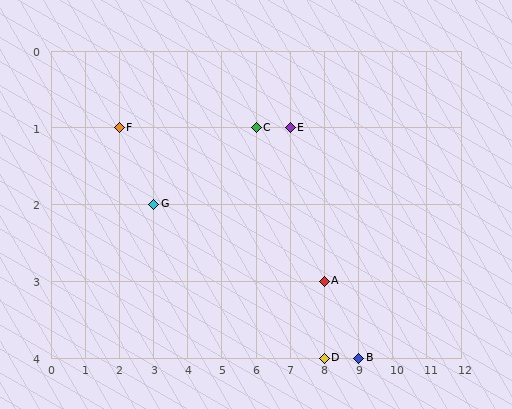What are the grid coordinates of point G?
Point G is at grid coordinates (3, 2).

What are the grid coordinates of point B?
Point B is at grid coordinates (9, 4).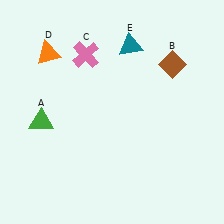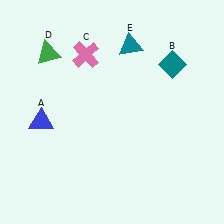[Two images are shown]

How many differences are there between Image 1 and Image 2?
There are 3 differences between the two images.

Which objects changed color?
A changed from green to blue. B changed from brown to teal. D changed from orange to green.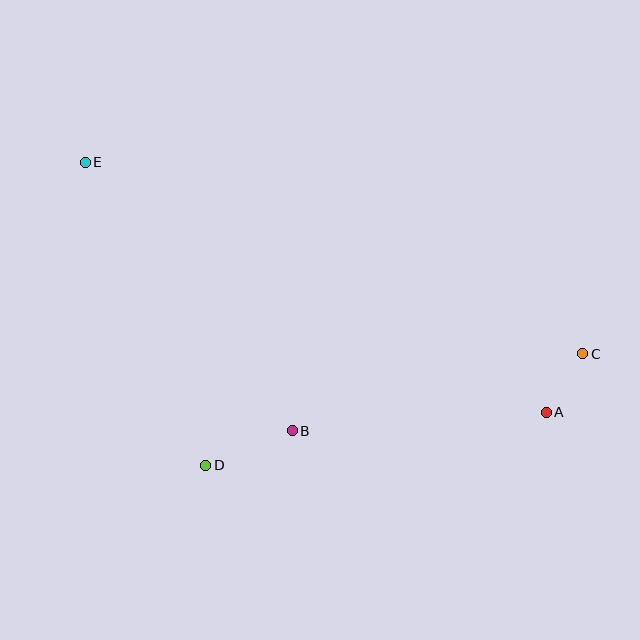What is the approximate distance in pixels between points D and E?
The distance between D and E is approximately 326 pixels.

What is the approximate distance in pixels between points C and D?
The distance between C and D is approximately 393 pixels.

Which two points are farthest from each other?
Points C and E are farthest from each other.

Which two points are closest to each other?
Points A and C are closest to each other.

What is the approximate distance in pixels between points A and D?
The distance between A and D is approximately 345 pixels.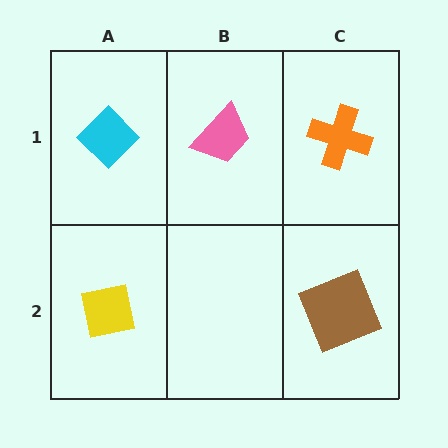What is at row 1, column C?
An orange cross.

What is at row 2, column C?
A brown square.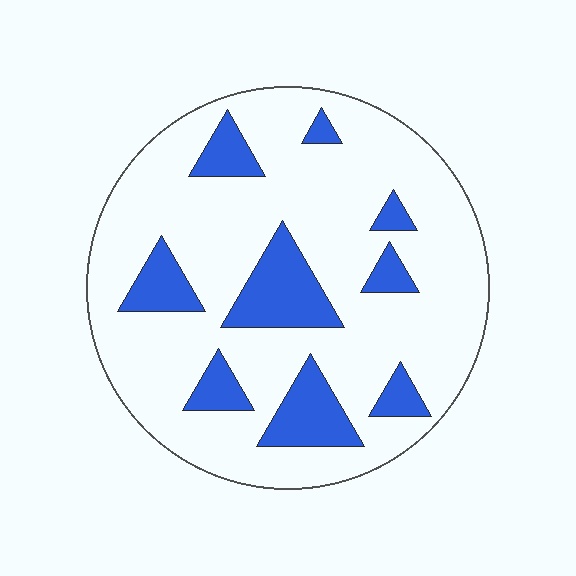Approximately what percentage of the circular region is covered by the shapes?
Approximately 20%.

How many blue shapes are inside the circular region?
9.